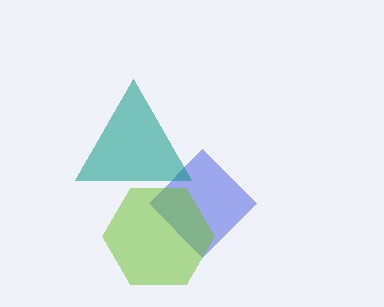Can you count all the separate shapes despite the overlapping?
Yes, there are 3 separate shapes.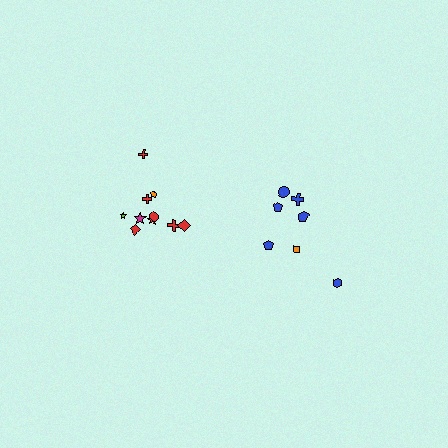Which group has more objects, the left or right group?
The left group.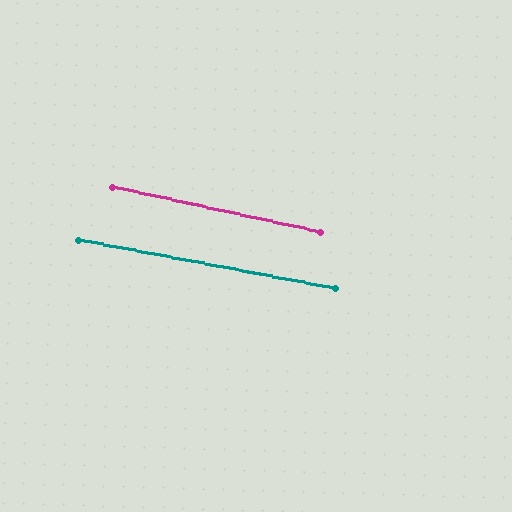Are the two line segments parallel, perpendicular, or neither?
Parallel — their directions differ by only 1.5°.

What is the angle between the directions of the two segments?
Approximately 2 degrees.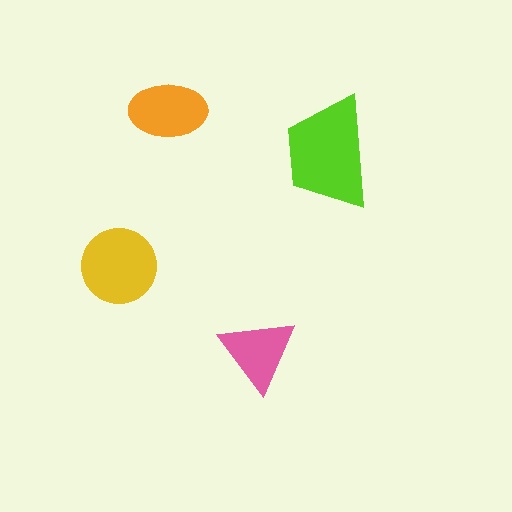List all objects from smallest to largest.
The pink triangle, the orange ellipse, the yellow circle, the lime trapezoid.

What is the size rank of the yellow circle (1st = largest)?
2nd.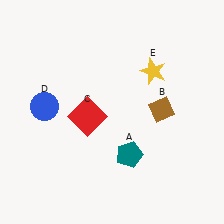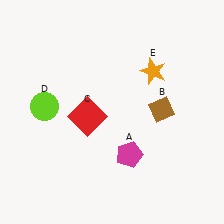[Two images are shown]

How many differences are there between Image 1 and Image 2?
There are 3 differences between the two images.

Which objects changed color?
A changed from teal to magenta. D changed from blue to lime. E changed from yellow to orange.